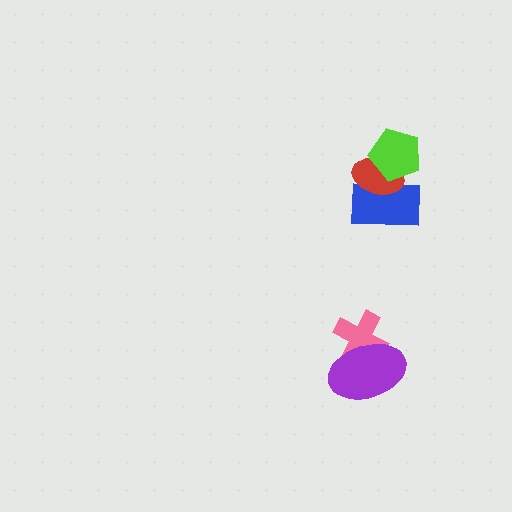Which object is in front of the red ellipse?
The lime pentagon is in front of the red ellipse.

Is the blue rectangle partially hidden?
Yes, it is partially covered by another shape.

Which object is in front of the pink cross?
The purple ellipse is in front of the pink cross.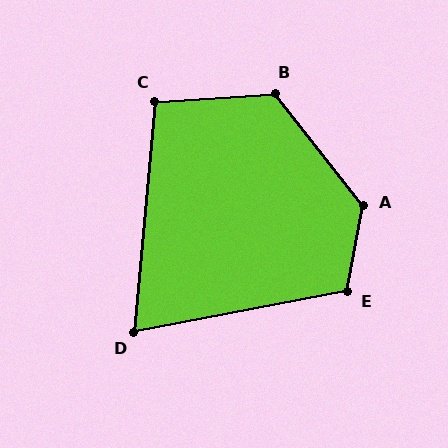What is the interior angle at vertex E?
Approximately 111 degrees (obtuse).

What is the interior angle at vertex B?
Approximately 124 degrees (obtuse).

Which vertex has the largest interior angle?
A, at approximately 131 degrees.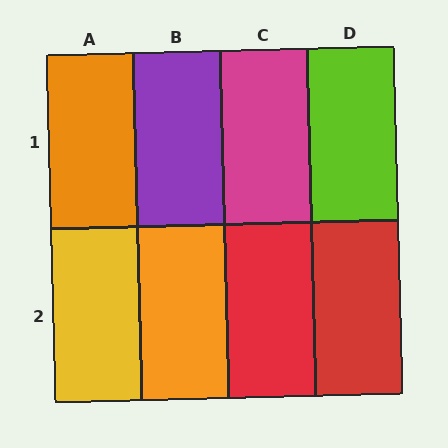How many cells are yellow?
1 cell is yellow.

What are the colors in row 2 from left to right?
Yellow, orange, red, red.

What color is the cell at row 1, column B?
Purple.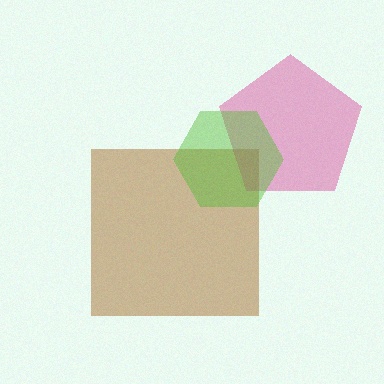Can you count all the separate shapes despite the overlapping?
Yes, there are 3 separate shapes.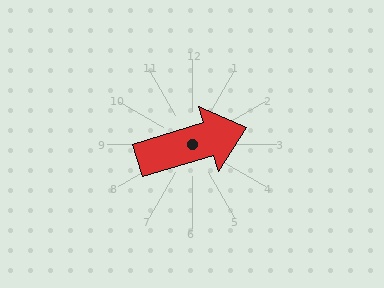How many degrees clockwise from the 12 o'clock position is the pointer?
Approximately 73 degrees.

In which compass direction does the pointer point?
East.